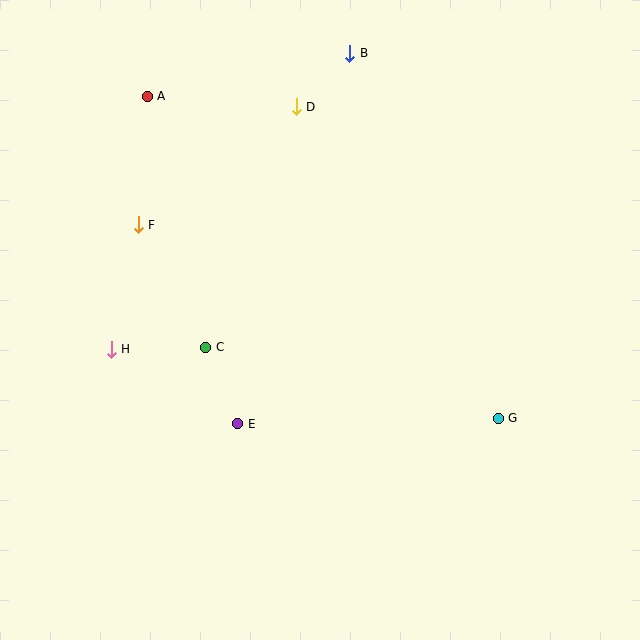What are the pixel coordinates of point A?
Point A is at (147, 96).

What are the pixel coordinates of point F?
Point F is at (138, 225).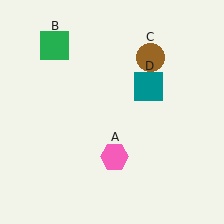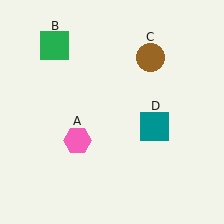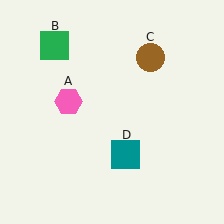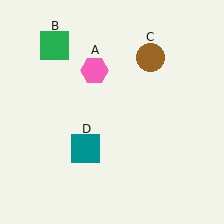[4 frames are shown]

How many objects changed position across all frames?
2 objects changed position: pink hexagon (object A), teal square (object D).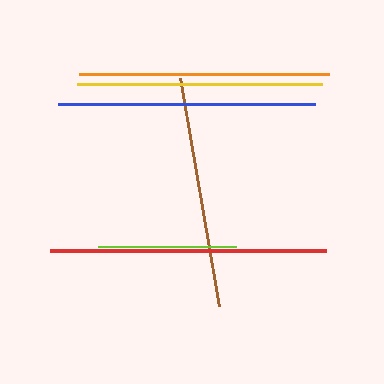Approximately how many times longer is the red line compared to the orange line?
The red line is approximately 1.1 times the length of the orange line.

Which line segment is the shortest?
The lime line is the shortest at approximately 138 pixels.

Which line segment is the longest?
The red line is the longest at approximately 276 pixels.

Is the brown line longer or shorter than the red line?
The red line is longer than the brown line.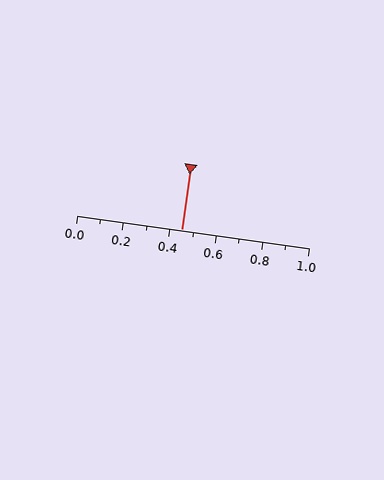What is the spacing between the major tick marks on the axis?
The major ticks are spaced 0.2 apart.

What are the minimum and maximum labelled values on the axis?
The axis runs from 0.0 to 1.0.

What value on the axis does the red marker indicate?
The marker indicates approximately 0.45.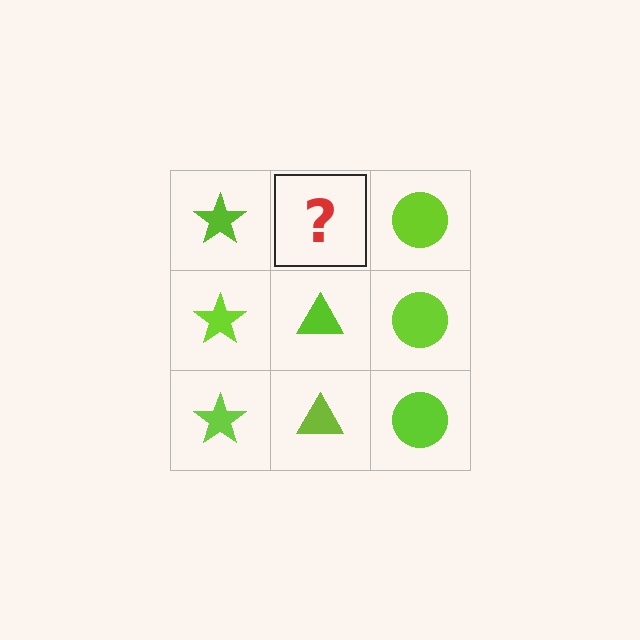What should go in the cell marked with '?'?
The missing cell should contain a lime triangle.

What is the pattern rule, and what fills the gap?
The rule is that each column has a consistent shape. The gap should be filled with a lime triangle.